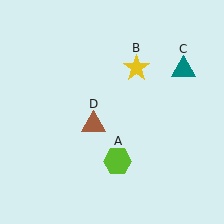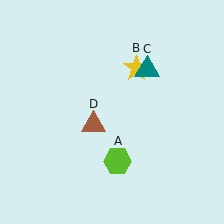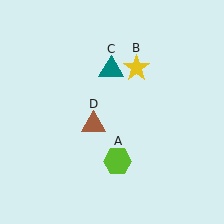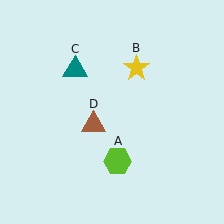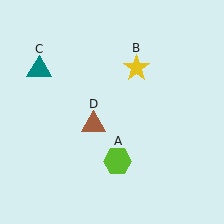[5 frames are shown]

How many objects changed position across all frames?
1 object changed position: teal triangle (object C).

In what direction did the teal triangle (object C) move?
The teal triangle (object C) moved left.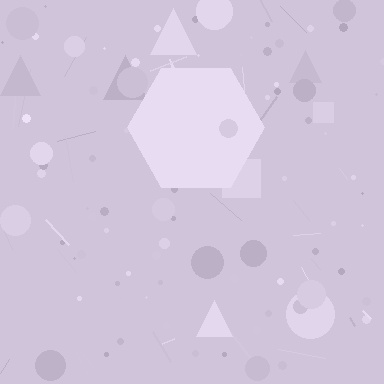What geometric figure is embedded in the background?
A hexagon is embedded in the background.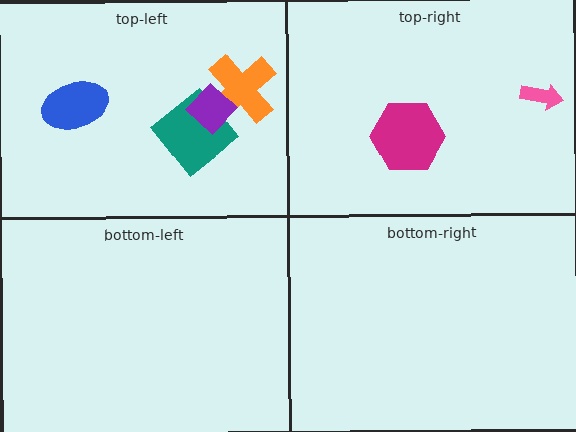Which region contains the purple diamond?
The top-left region.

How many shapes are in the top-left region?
4.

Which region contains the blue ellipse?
The top-left region.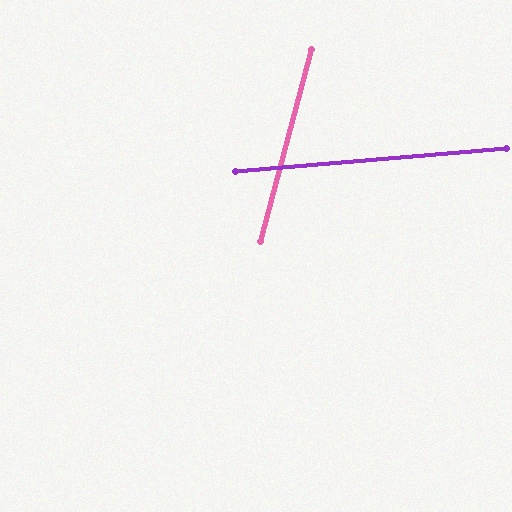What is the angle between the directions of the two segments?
Approximately 70 degrees.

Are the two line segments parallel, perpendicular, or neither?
Neither parallel nor perpendicular — they differ by about 70°.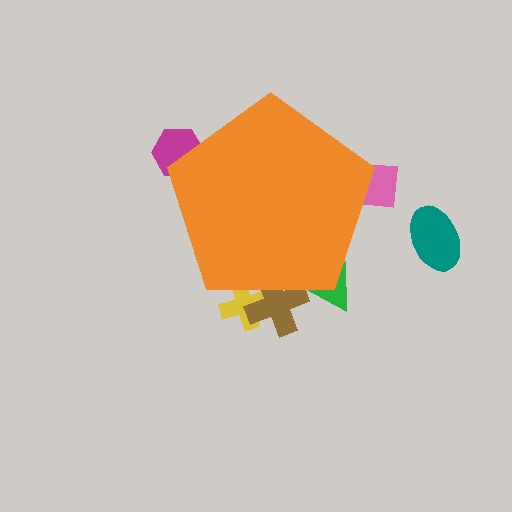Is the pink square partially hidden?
Yes, the pink square is partially hidden behind the orange pentagon.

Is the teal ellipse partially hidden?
No, the teal ellipse is fully visible.